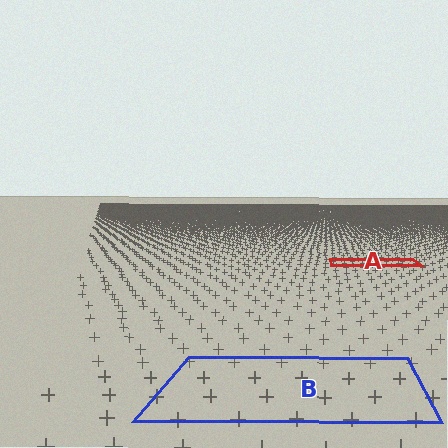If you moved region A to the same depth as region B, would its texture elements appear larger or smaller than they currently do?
They would appear larger. At a closer depth, the same texture elements are projected at a bigger on-screen size.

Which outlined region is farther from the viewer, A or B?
Region A is farther from the viewer — the texture elements inside it appear smaller and more densely packed.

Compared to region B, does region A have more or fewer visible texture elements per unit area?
Region A has more texture elements per unit area — they are packed more densely because it is farther away.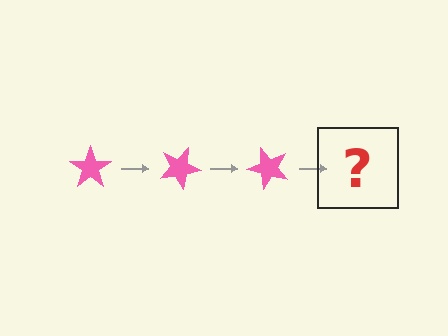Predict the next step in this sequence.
The next step is a pink star rotated 75 degrees.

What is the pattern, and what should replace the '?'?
The pattern is that the star rotates 25 degrees each step. The '?' should be a pink star rotated 75 degrees.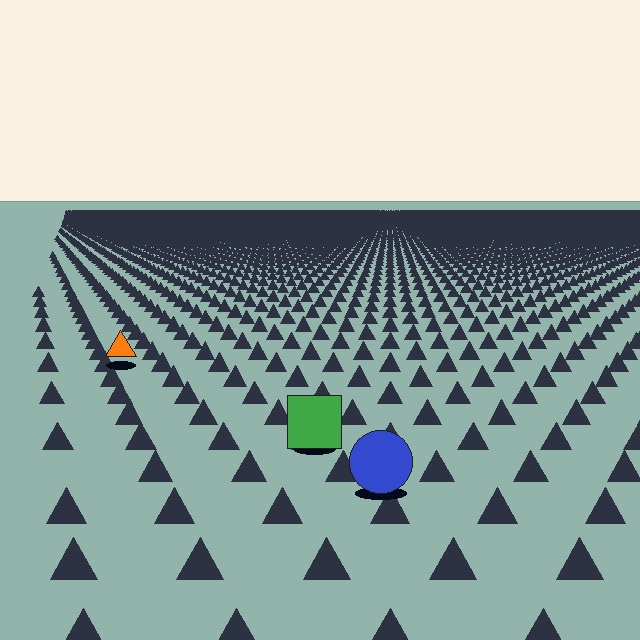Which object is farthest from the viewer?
The orange triangle is farthest from the viewer. It appears smaller and the ground texture around it is denser.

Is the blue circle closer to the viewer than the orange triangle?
Yes. The blue circle is closer — you can tell from the texture gradient: the ground texture is coarser near it.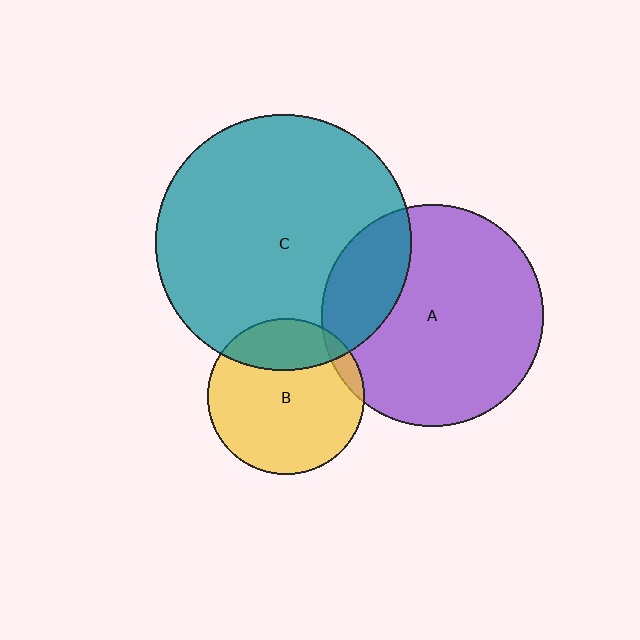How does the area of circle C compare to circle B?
Approximately 2.7 times.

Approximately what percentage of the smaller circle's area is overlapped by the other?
Approximately 5%.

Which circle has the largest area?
Circle C (teal).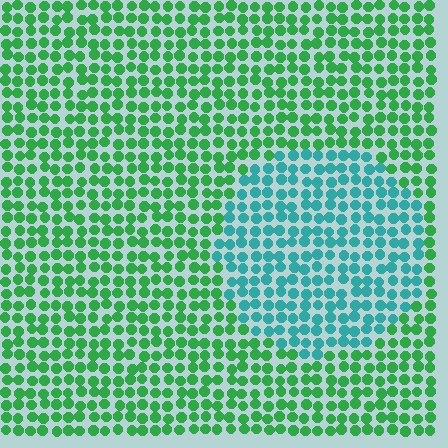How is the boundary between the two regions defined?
The boundary is defined purely by a slight shift in hue (about 45 degrees). Spacing, size, and orientation are identical on both sides.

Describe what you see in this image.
The image is filled with small green elements in a uniform arrangement. A circle-shaped region is visible where the elements are tinted to a slightly different hue, forming a subtle color boundary.